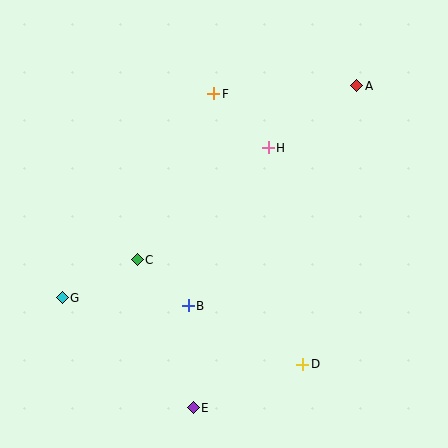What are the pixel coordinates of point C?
Point C is at (137, 260).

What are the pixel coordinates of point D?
Point D is at (303, 364).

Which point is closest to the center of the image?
Point H at (268, 148) is closest to the center.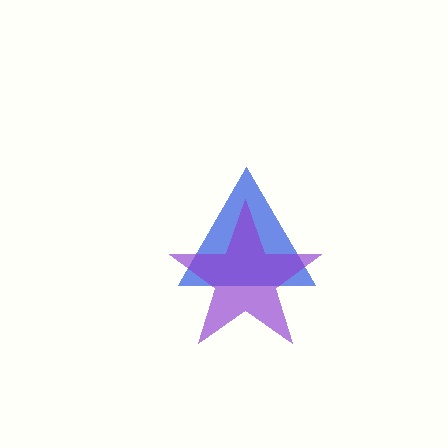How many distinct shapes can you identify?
There are 2 distinct shapes: a blue triangle, a purple star.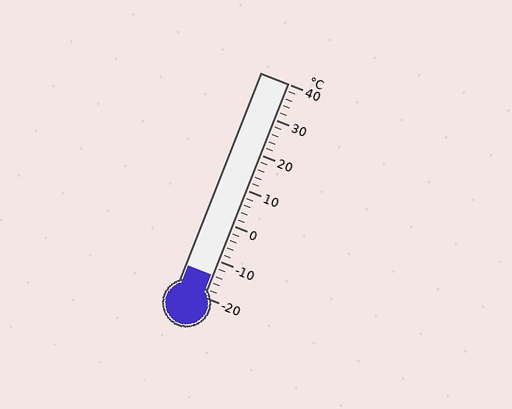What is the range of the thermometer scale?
The thermometer scale ranges from -20°C to 40°C.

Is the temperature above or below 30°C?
The temperature is below 30°C.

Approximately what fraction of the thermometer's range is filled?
The thermometer is filled to approximately 10% of its range.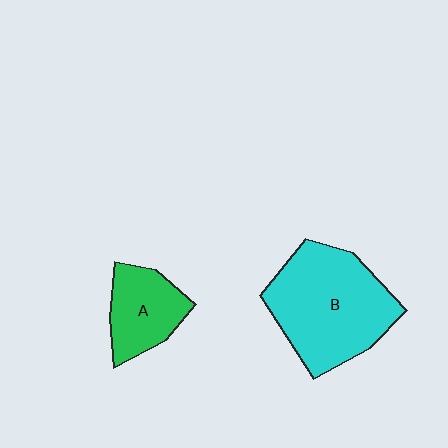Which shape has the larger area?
Shape B (cyan).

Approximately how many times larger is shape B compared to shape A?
Approximately 2.1 times.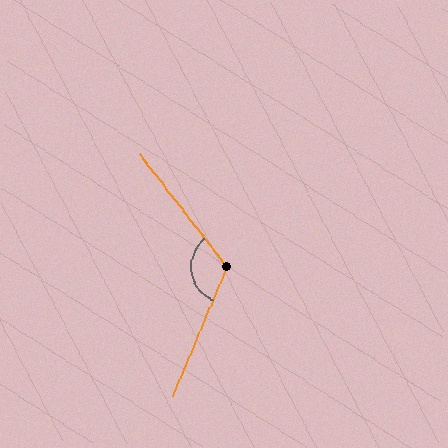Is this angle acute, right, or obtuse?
It is obtuse.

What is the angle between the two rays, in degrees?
Approximately 119 degrees.